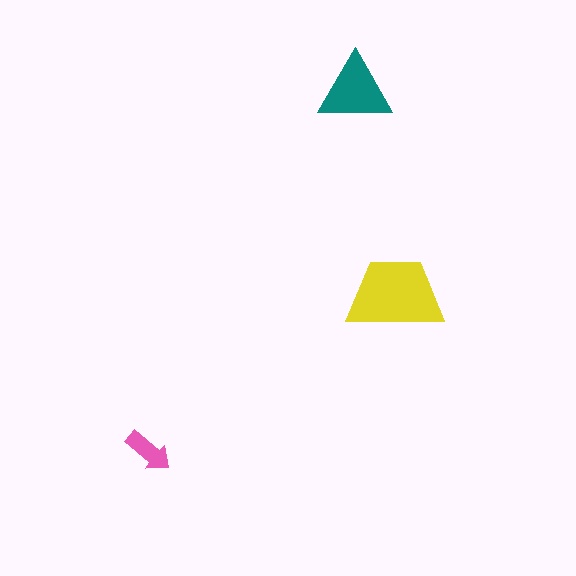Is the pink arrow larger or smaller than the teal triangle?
Smaller.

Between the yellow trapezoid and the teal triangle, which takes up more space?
The yellow trapezoid.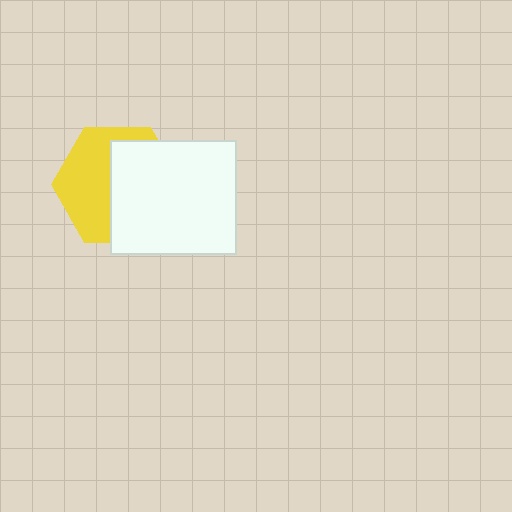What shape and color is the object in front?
The object in front is a white rectangle.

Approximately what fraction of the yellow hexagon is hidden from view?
Roughly 54% of the yellow hexagon is hidden behind the white rectangle.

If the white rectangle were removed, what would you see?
You would see the complete yellow hexagon.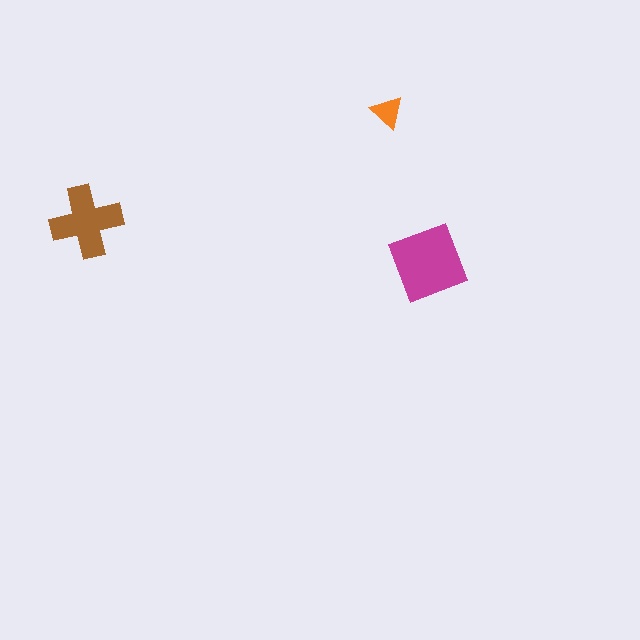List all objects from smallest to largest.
The orange triangle, the brown cross, the magenta diamond.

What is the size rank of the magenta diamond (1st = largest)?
1st.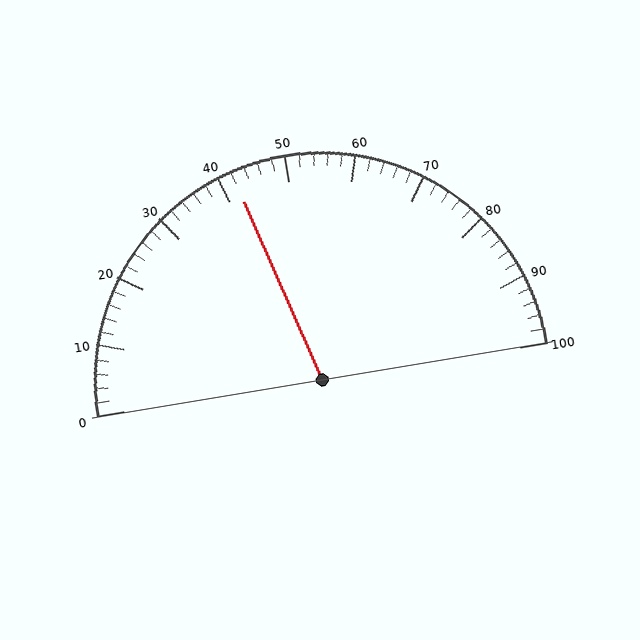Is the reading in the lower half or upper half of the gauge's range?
The reading is in the lower half of the range (0 to 100).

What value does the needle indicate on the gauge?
The needle indicates approximately 42.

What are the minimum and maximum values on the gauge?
The gauge ranges from 0 to 100.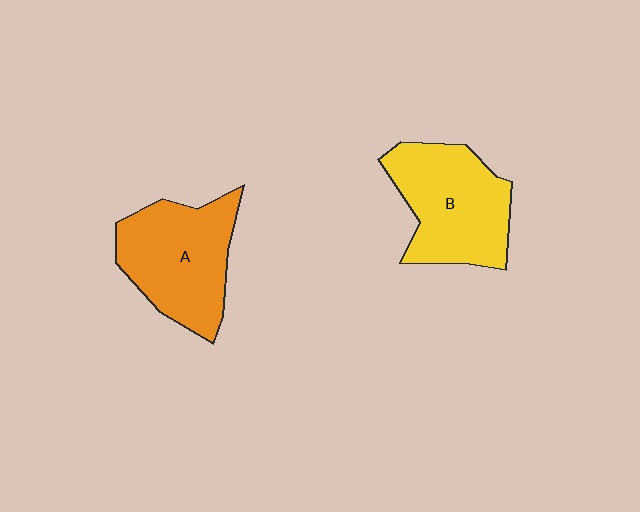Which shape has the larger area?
Shape A (orange).